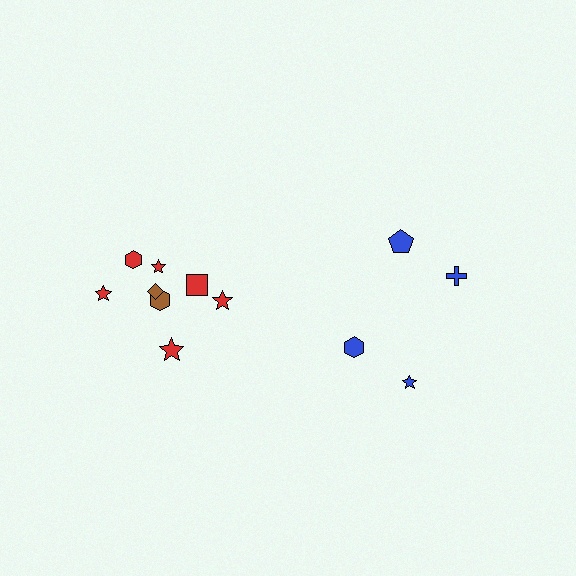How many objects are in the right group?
There are 4 objects.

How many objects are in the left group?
There are 8 objects.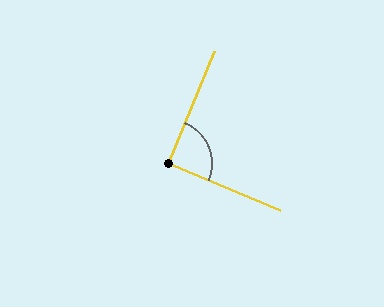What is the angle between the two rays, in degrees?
Approximately 90 degrees.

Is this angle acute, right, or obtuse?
It is approximately a right angle.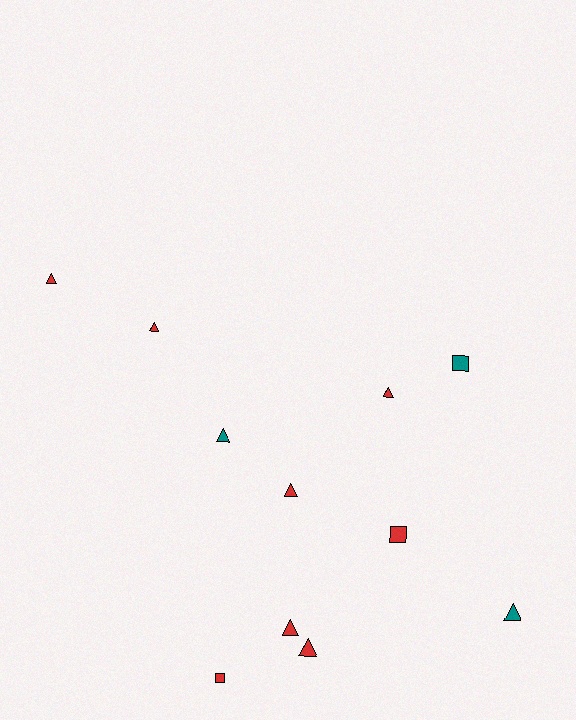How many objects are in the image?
There are 11 objects.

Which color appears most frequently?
Red, with 8 objects.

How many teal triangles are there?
There are 2 teal triangles.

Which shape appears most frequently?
Triangle, with 8 objects.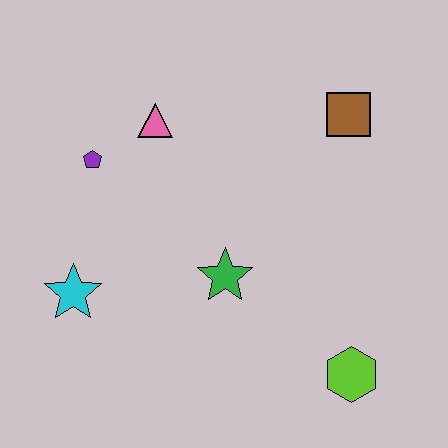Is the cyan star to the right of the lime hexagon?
No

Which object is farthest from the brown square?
The cyan star is farthest from the brown square.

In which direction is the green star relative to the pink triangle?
The green star is below the pink triangle.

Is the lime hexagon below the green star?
Yes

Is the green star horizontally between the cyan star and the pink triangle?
No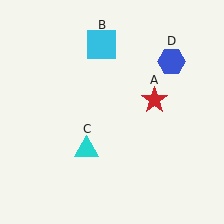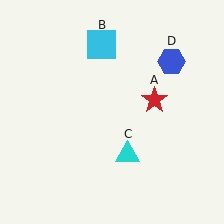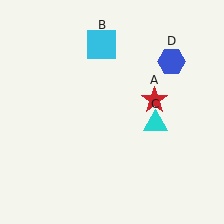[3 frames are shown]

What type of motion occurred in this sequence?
The cyan triangle (object C) rotated counterclockwise around the center of the scene.